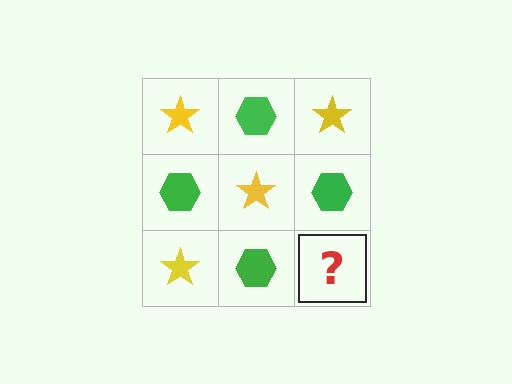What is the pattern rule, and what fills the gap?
The rule is that it alternates yellow star and green hexagon in a checkerboard pattern. The gap should be filled with a yellow star.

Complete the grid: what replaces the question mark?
The question mark should be replaced with a yellow star.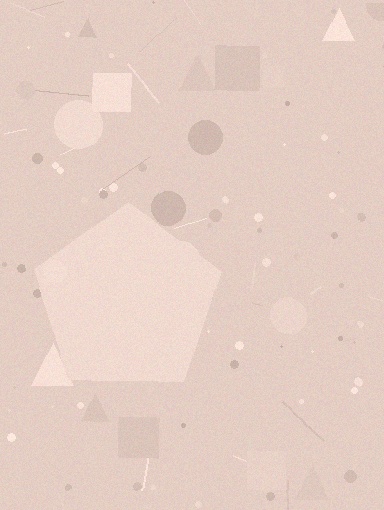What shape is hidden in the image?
A pentagon is hidden in the image.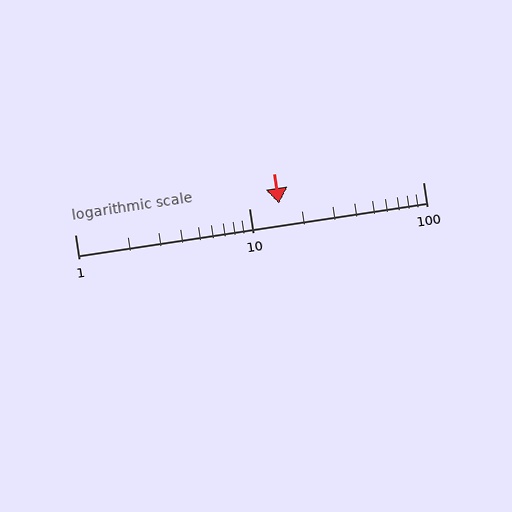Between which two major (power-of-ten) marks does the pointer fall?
The pointer is between 10 and 100.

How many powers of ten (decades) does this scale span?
The scale spans 2 decades, from 1 to 100.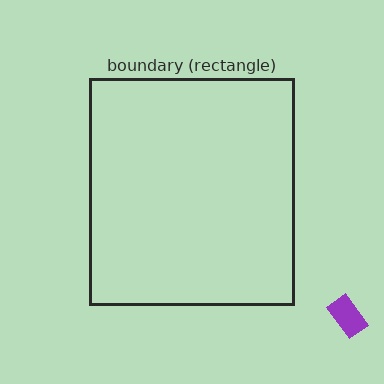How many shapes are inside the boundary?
0 inside, 1 outside.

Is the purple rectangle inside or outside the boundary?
Outside.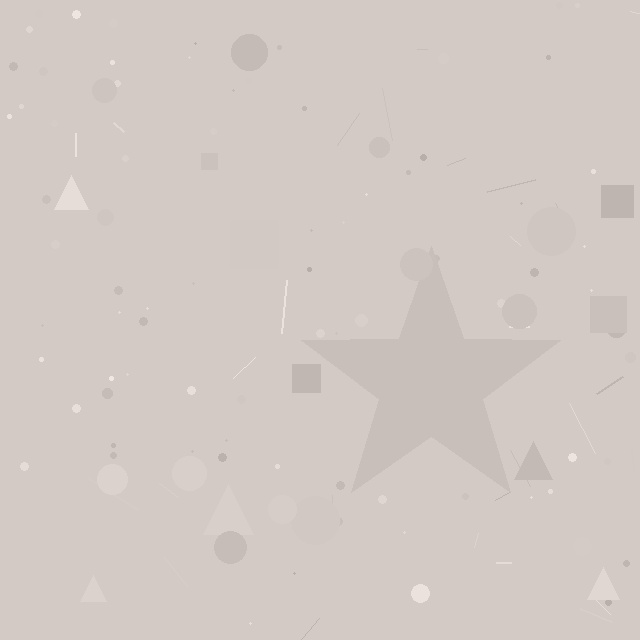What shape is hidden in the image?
A star is hidden in the image.